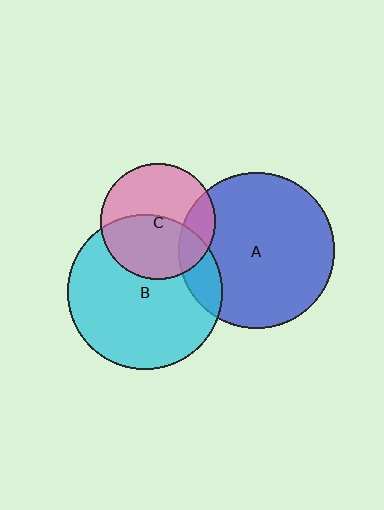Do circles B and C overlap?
Yes.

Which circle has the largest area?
Circle A (blue).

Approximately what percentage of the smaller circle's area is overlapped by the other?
Approximately 50%.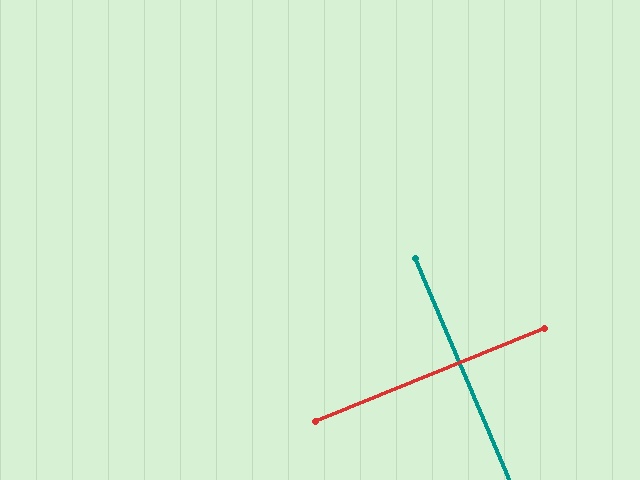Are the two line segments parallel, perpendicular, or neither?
Perpendicular — they meet at approximately 89°.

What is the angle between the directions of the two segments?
Approximately 89 degrees.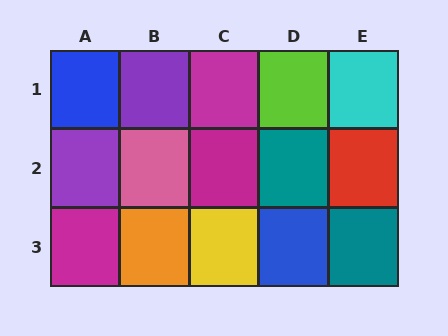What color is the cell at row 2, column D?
Teal.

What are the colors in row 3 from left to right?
Magenta, orange, yellow, blue, teal.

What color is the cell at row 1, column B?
Purple.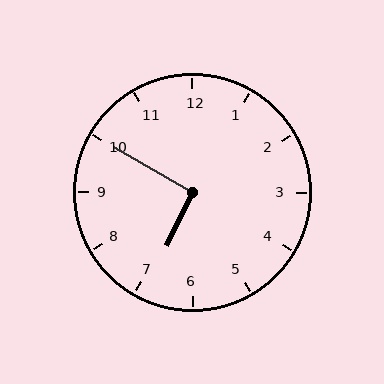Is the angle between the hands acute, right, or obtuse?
It is right.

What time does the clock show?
6:50.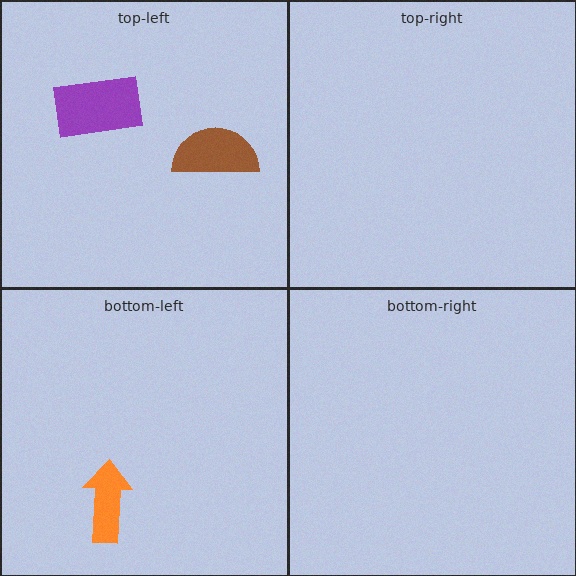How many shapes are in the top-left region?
2.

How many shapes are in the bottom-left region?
1.